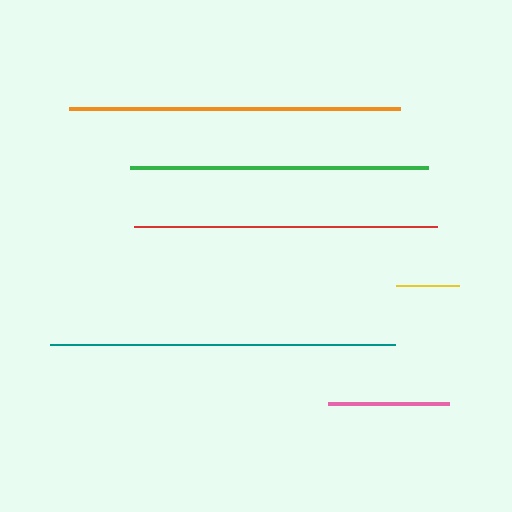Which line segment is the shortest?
The yellow line is the shortest at approximately 62 pixels.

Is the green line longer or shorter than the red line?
The red line is longer than the green line.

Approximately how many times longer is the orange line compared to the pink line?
The orange line is approximately 2.7 times the length of the pink line.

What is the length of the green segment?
The green segment is approximately 298 pixels long.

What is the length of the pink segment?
The pink segment is approximately 121 pixels long.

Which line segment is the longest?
The teal line is the longest at approximately 345 pixels.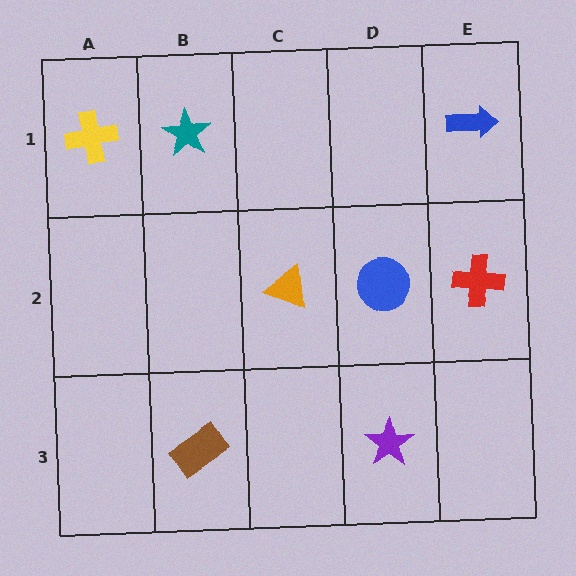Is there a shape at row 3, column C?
No, that cell is empty.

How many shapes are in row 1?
3 shapes.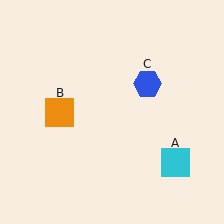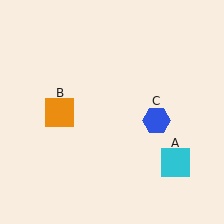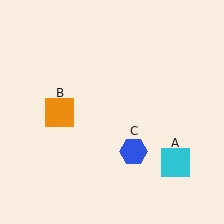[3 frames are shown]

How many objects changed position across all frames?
1 object changed position: blue hexagon (object C).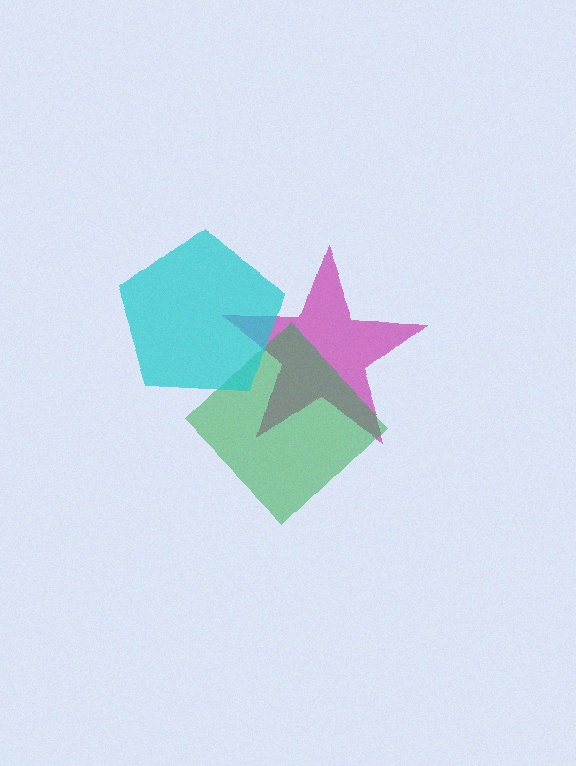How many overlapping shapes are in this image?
There are 3 overlapping shapes in the image.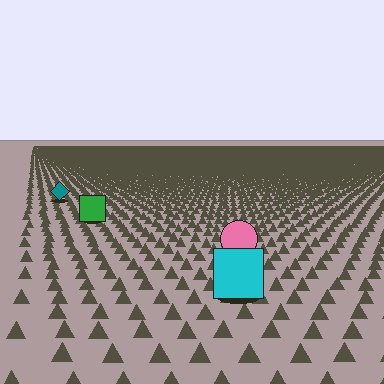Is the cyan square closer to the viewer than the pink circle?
Yes. The cyan square is closer — you can tell from the texture gradient: the ground texture is coarser near it.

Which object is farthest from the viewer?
The teal diamond is farthest from the viewer. It appears smaller and the ground texture around it is denser.